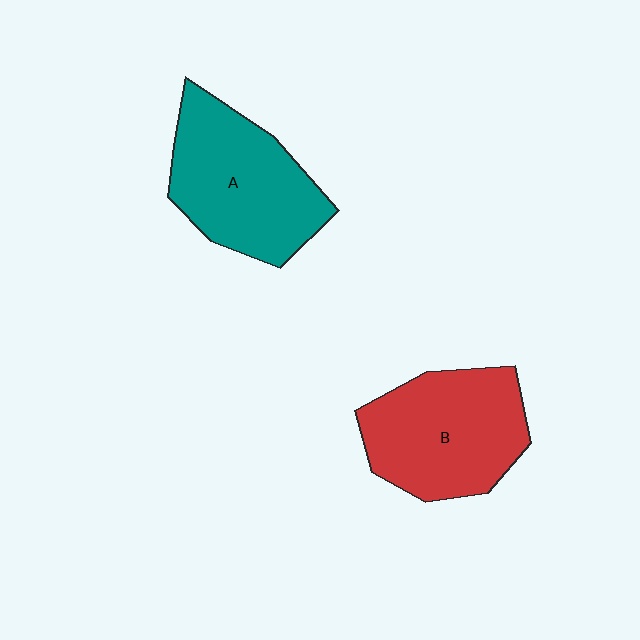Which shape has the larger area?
Shape A (teal).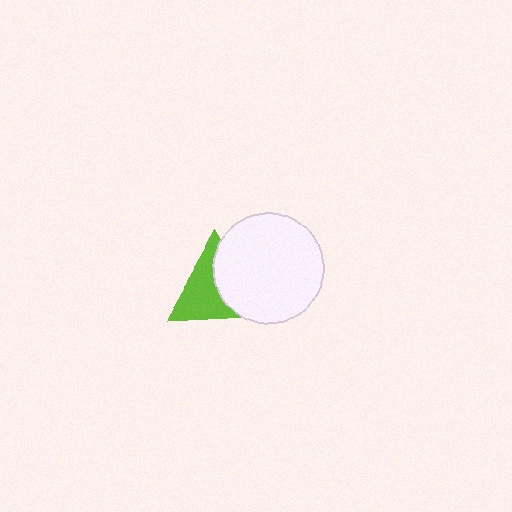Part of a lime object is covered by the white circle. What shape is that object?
It is a triangle.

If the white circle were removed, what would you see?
You would see the complete lime triangle.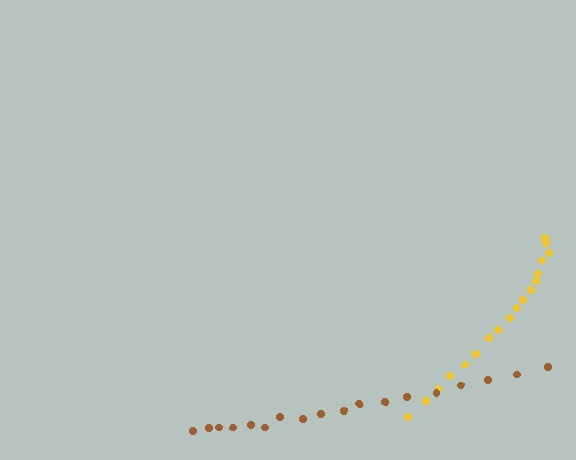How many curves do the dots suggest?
There are 2 distinct paths.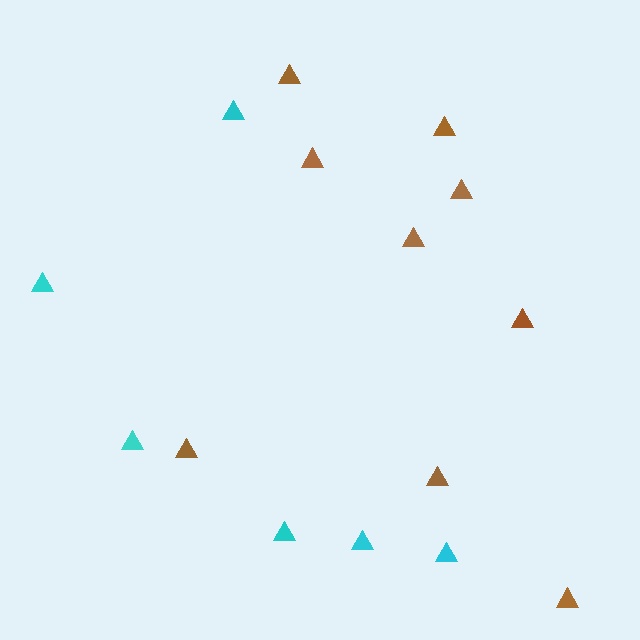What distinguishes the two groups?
There are 2 groups: one group of brown triangles (9) and one group of cyan triangles (6).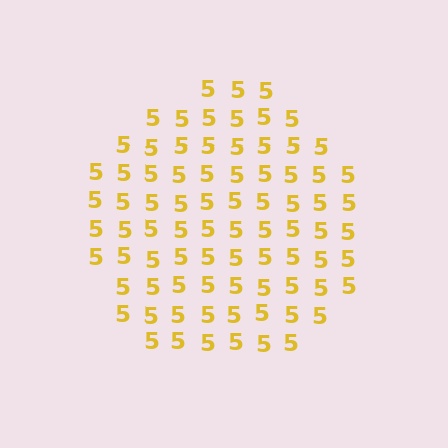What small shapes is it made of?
It is made of small digit 5's.